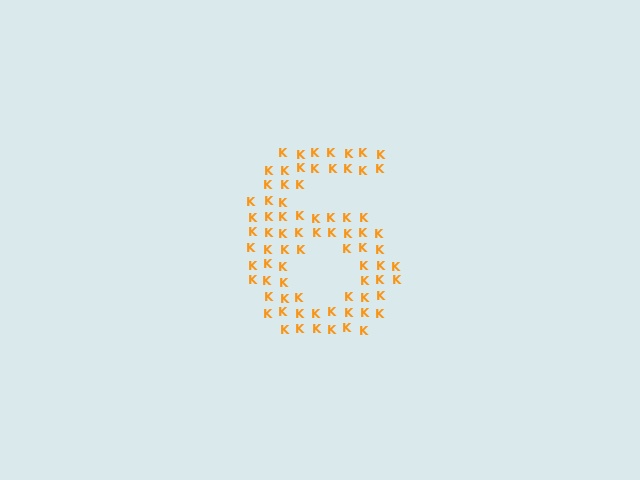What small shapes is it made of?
It is made of small letter K's.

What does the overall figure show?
The overall figure shows the digit 6.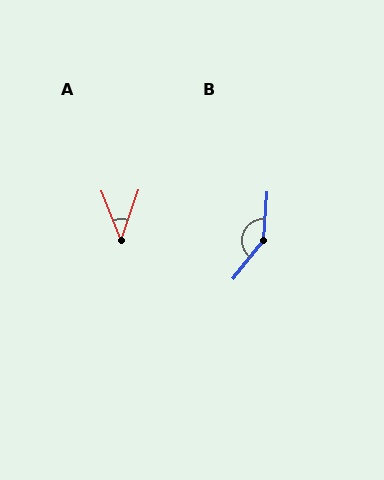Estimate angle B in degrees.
Approximately 146 degrees.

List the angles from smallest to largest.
A (41°), B (146°).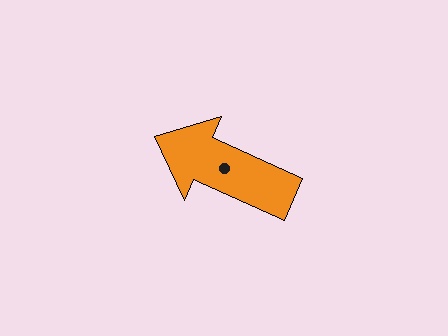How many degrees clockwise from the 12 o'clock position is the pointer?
Approximately 294 degrees.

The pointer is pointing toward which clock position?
Roughly 10 o'clock.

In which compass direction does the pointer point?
Northwest.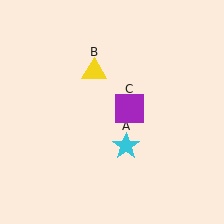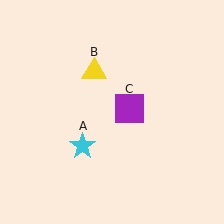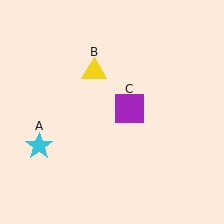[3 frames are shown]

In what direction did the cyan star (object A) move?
The cyan star (object A) moved left.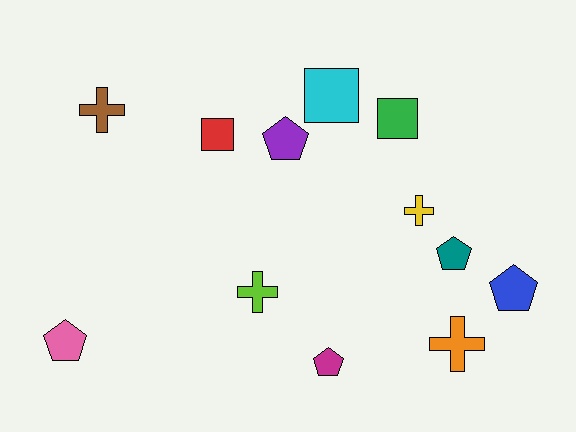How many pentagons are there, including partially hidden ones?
There are 5 pentagons.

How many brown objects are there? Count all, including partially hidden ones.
There is 1 brown object.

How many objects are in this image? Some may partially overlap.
There are 12 objects.